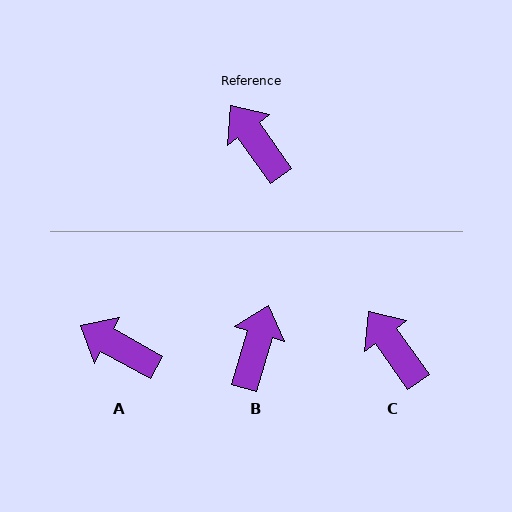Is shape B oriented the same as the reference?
No, it is off by about 52 degrees.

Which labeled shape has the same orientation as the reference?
C.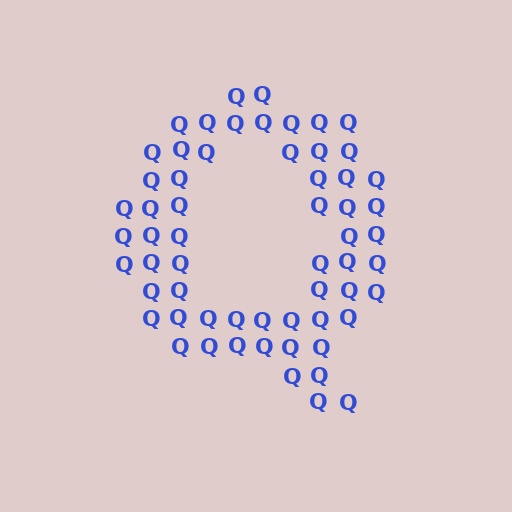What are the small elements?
The small elements are letter Q's.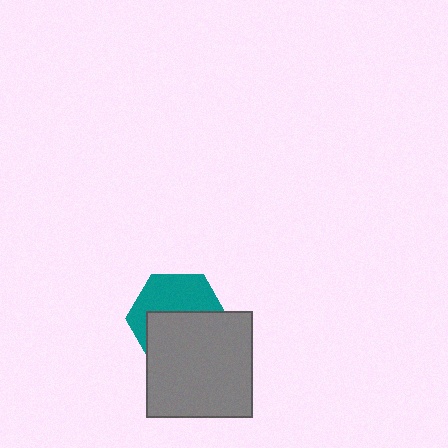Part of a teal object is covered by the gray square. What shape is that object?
It is a hexagon.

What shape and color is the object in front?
The object in front is a gray square.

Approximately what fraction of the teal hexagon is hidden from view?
Roughly 53% of the teal hexagon is hidden behind the gray square.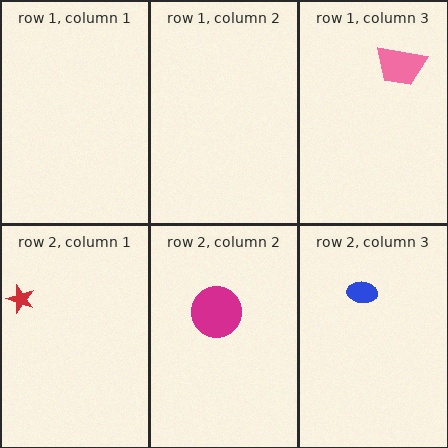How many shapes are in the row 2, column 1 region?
1.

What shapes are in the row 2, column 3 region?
The blue ellipse.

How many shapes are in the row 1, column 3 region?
1.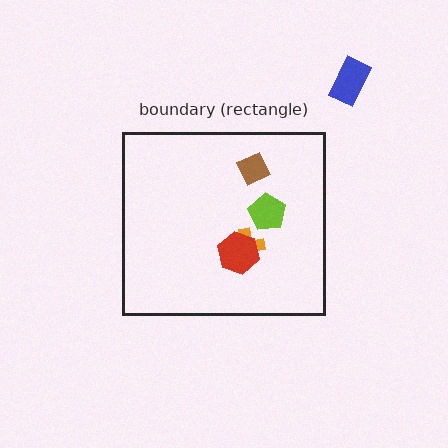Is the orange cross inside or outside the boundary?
Inside.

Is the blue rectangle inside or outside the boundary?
Outside.